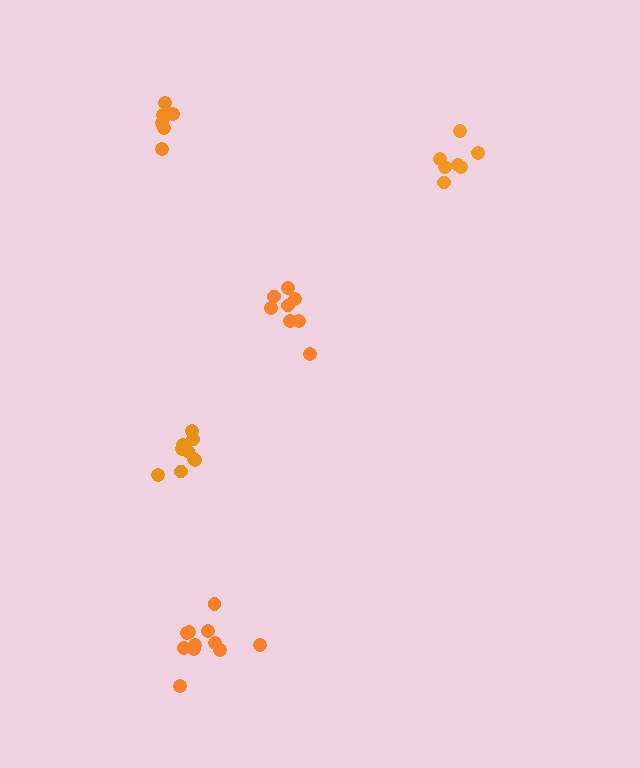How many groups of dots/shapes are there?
There are 5 groups.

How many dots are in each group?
Group 1: 11 dots, Group 2: 8 dots, Group 3: 9 dots, Group 4: 7 dots, Group 5: 7 dots (42 total).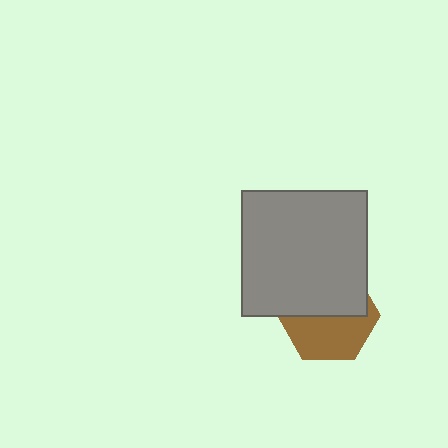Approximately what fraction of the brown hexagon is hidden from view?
Roughly 51% of the brown hexagon is hidden behind the gray square.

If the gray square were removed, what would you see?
You would see the complete brown hexagon.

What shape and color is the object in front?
The object in front is a gray square.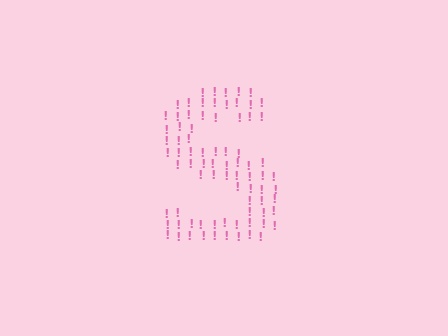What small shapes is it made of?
It is made of small exclamation marks.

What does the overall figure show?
The overall figure shows the letter S.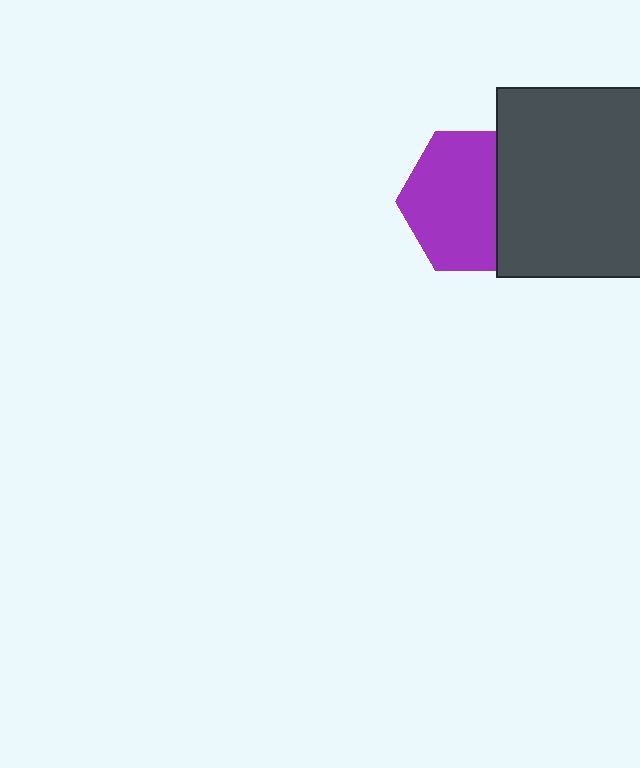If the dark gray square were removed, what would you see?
You would see the complete purple hexagon.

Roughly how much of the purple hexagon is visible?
Most of it is visible (roughly 67%).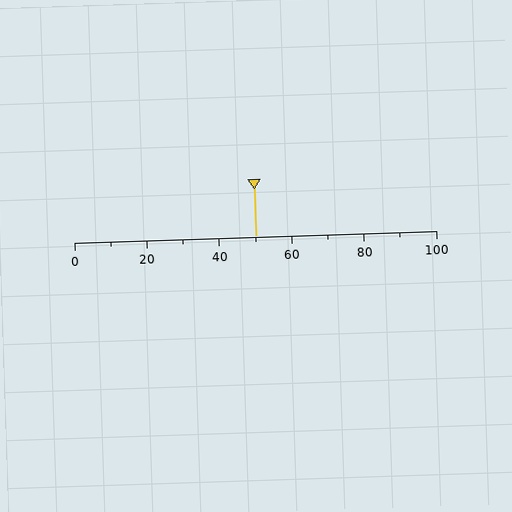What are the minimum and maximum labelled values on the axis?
The axis runs from 0 to 100.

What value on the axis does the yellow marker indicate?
The marker indicates approximately 50.